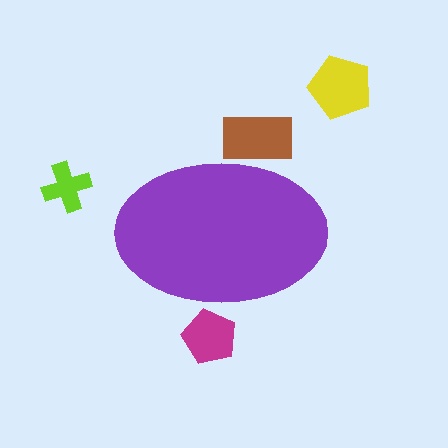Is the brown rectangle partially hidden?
Yes, the brown rectangle is partially hidden behind the purple ellipse.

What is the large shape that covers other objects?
A purple ellipse.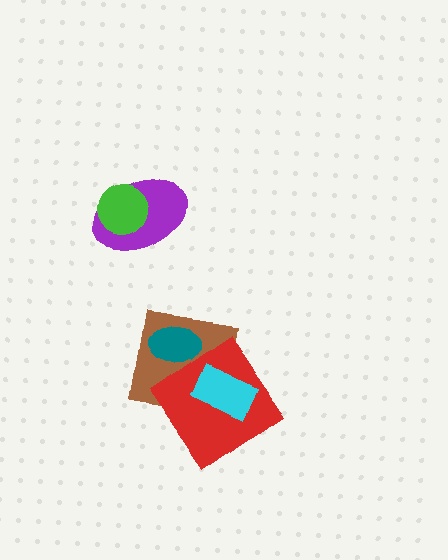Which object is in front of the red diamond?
The cyan rectangle is in front of the red diamond.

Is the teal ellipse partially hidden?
No, no other shape covers it.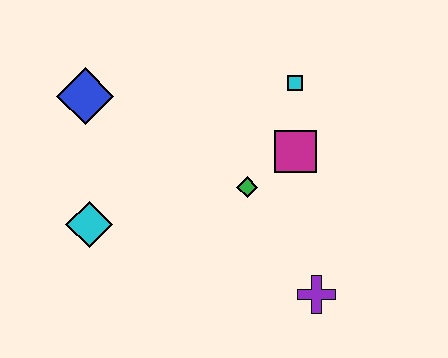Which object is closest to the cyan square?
The magenta square is closest to the cyan square.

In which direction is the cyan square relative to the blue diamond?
The cyan square is to the right of the blue diamond.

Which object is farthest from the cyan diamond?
The cyan square is farthest from the cyan diamond.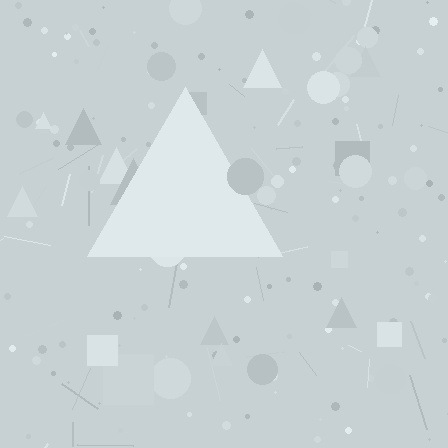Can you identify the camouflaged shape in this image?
The camouflaged shape is a triangle.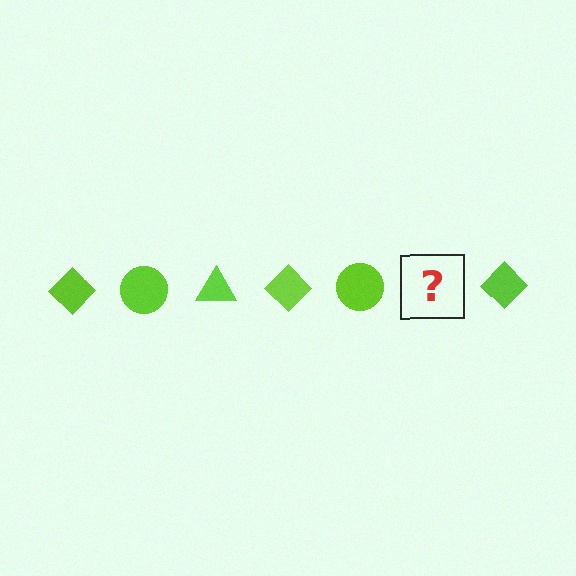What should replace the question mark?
The question mark should be replaced with a lime triangle.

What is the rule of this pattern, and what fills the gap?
The rule is that the pattern cycles through diamond, circle, triangle shapes in lime. The gap should be filled with a lime triangle.